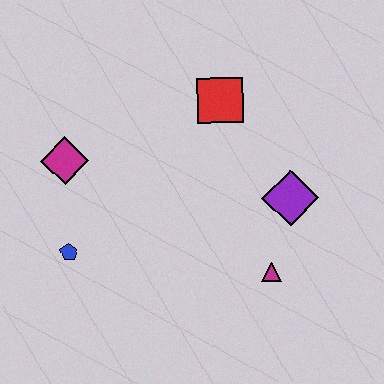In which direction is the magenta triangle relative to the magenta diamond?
The magenta triangle is to the right of the magenta diamond.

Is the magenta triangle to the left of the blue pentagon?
No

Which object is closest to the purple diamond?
The magenta triangle is closest to the purple diamond.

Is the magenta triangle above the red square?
No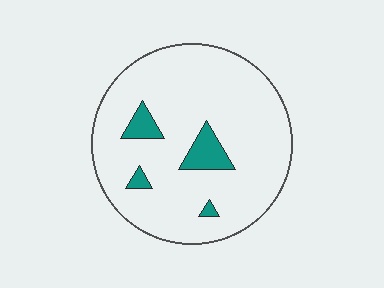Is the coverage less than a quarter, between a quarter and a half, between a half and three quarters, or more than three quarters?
Less than a quarter.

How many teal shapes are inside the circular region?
4.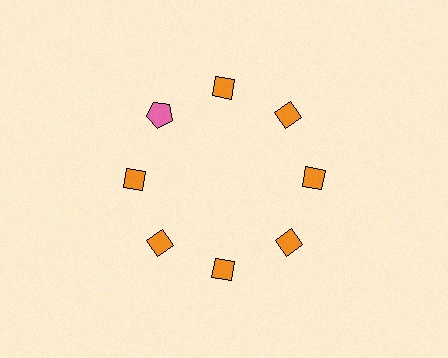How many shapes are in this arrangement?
There are 8 shapes arranged in a ring pattern.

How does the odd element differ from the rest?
It differs in both color (pink instead of orange) and shape (pentagon instead of diamond).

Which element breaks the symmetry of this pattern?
The pink pentagon at roughly the 10 o'clock position breaks the symmetry. All other shapes are orange diamonds.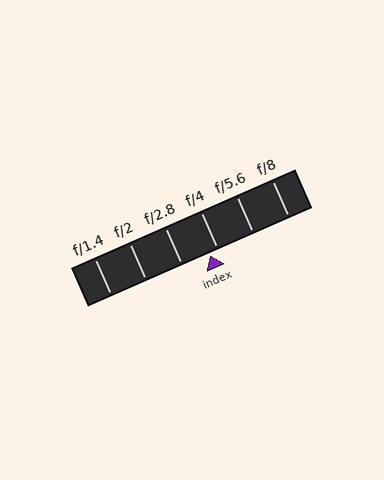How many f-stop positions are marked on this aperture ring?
There are 6 f-stop positions marked.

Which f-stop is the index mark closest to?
The index mark is closest to f/4.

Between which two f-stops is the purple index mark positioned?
The index mark is between f/2.8 and f/4.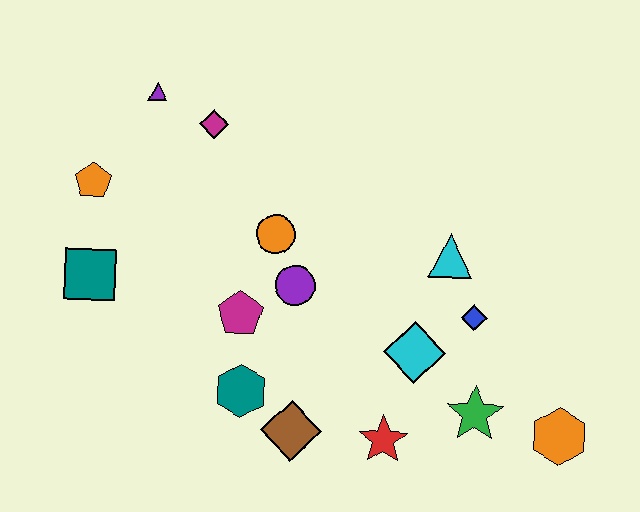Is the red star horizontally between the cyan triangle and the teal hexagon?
Yes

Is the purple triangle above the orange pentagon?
Yes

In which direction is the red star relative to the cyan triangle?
The red star is below the cyan triangle.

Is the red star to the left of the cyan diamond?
Yes